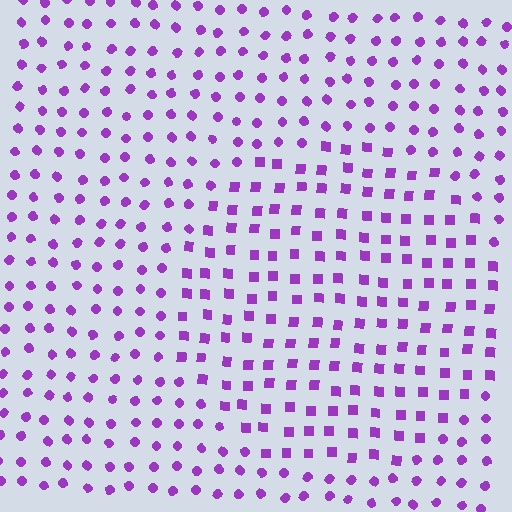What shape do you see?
I see a circle.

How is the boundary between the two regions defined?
The boundary is defined by a change in element shape: squares inside vs. circles outside. All elements share the same color and spacing.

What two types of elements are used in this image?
The image uses squares inside the circle region and circles outside it.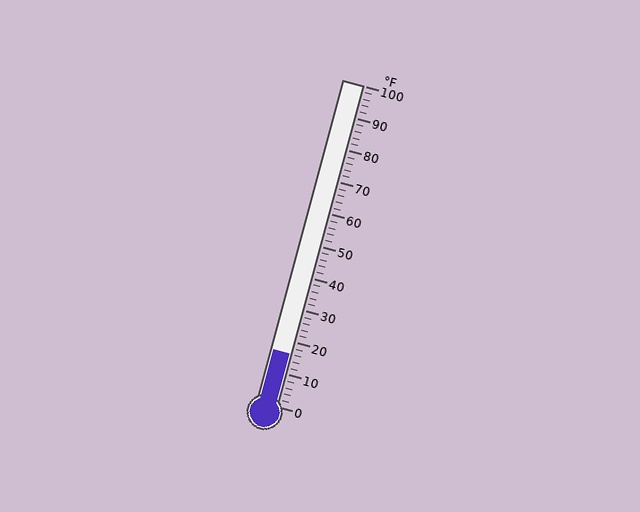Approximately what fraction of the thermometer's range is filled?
The thermometer is filled to approximately 15% of its range.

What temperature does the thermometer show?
The thermometer shows approximately 16°F.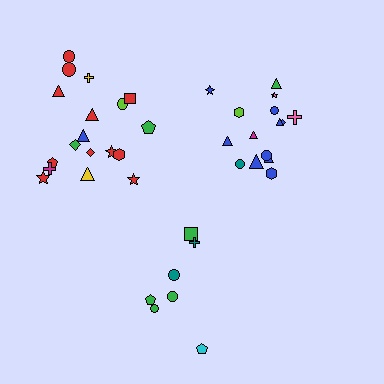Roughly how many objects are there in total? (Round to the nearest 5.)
Roughly 40 objects in total.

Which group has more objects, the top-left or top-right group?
The top-left group.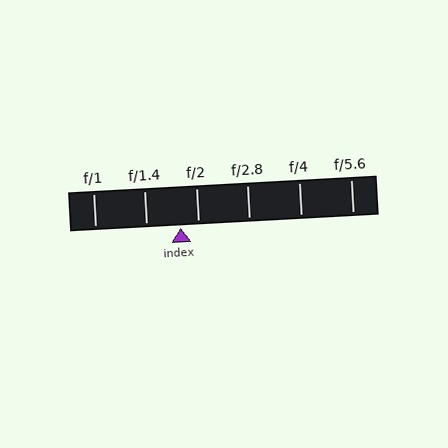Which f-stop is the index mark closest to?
The index mark is closest to f/2.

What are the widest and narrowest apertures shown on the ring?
The widest aperture shown is f/1 and the narrowest is f/5.6.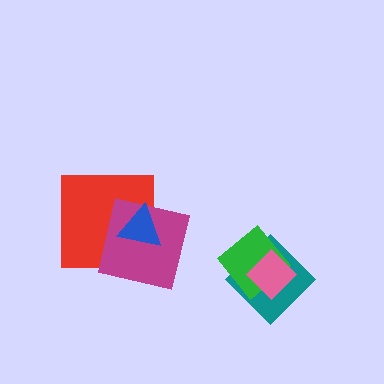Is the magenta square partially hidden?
Yes, it is partially covered by another shape.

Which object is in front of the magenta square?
The blue triangle is in front of the magenta square.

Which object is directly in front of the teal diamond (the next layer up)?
The green diamond is directly in front of the teal diamond.